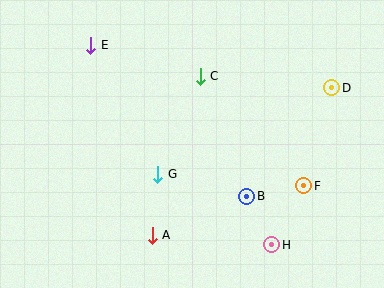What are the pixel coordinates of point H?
Point H is at (272, 245).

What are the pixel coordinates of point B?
Point B is at (247, 196).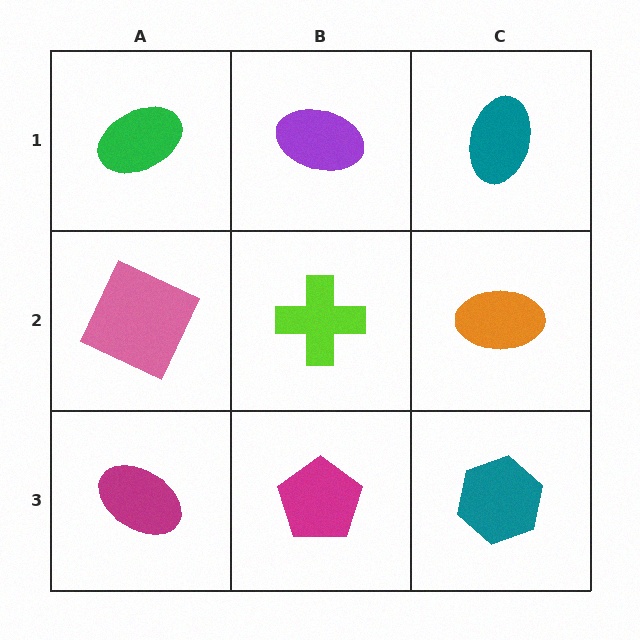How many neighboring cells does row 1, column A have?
2.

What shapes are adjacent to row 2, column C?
A teal ellipse (row 1, column C), a teal hexagon (row 3, column C), a lime cross (row 2, column B).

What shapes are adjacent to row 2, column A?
A green ellipse (row 1, column A), a magenta ellipse (row 3, column A), a lime cross (row 2, column B).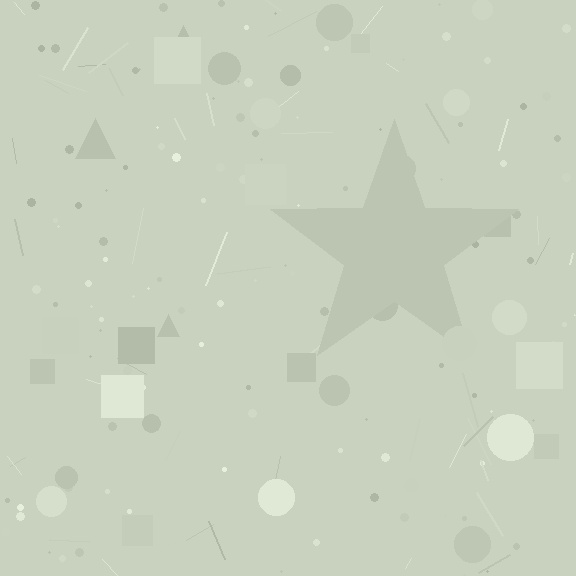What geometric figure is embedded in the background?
A star is embedded in the background.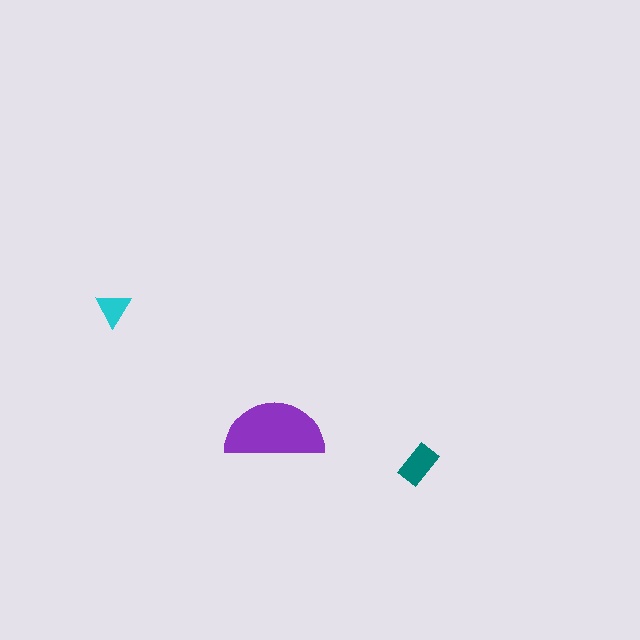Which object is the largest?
The purple semicircle.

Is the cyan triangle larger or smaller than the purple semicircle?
Smaller.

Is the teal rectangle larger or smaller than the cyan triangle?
Larger.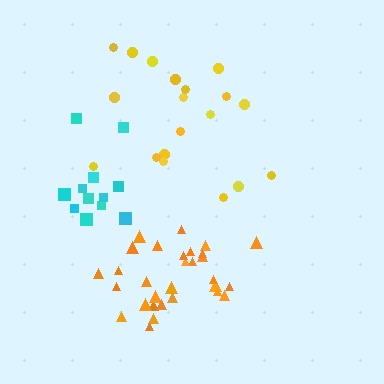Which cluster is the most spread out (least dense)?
Yellow.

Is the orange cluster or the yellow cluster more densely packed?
Orange.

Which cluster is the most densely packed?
Orange.